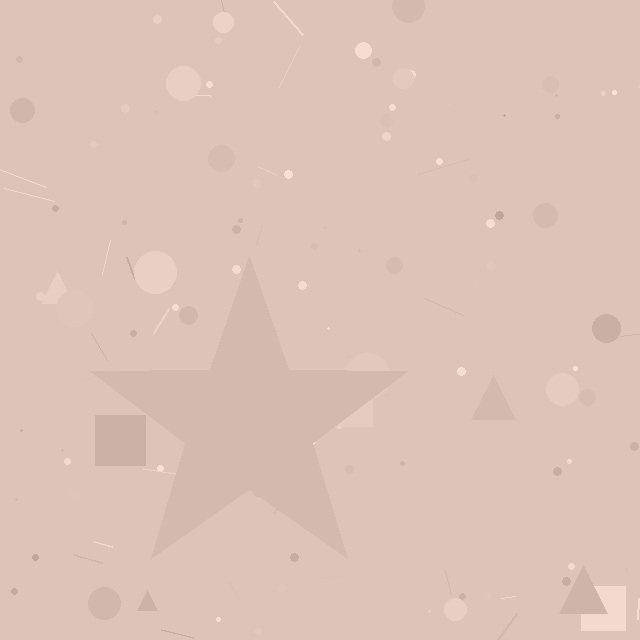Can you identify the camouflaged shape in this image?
The camouflaged shape is a star.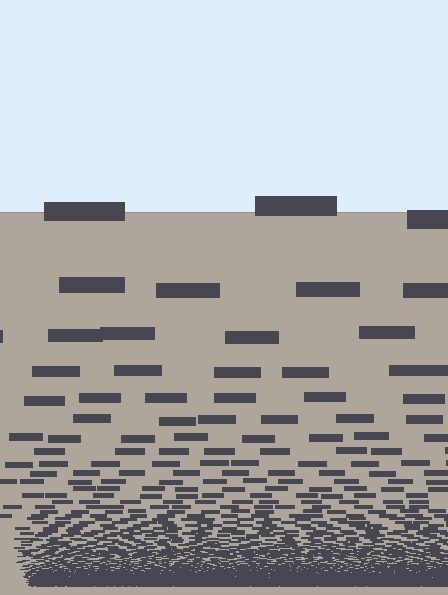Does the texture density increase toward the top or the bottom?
Density increases toward the bottom.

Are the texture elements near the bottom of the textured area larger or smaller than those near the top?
Smaller. The gradient is inverted — elements near the bottom are smaller and denser.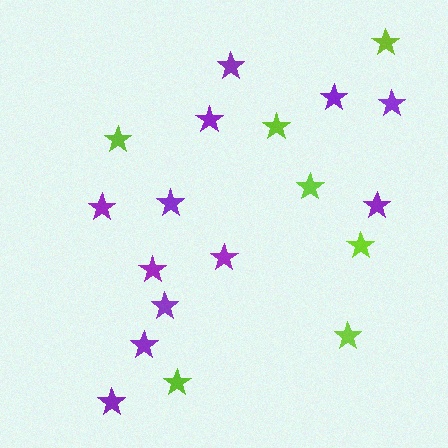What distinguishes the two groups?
There are 2 groups: one group of lime stars (7) and one group of purple stars (12).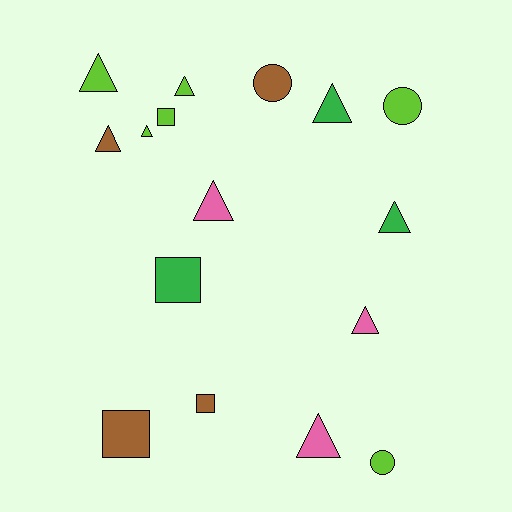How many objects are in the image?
There are 16 objects.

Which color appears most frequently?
Lime, with 6 objects.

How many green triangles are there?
There are 2 green triangles.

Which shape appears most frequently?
Triangle, with 9 objects.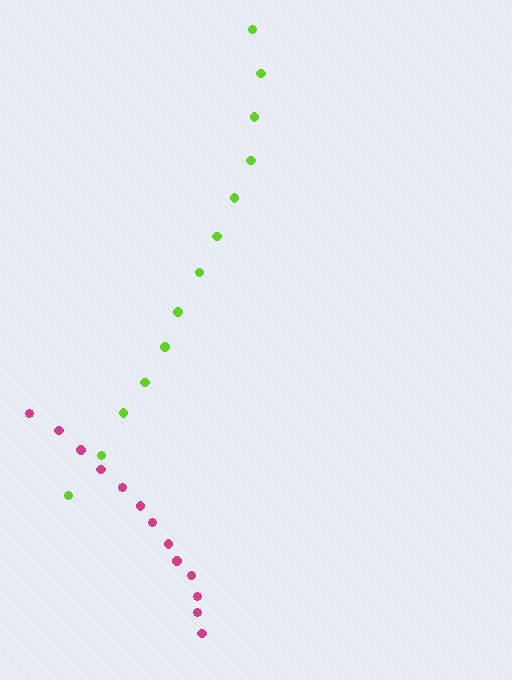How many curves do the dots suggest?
There are 2 distinct paths.